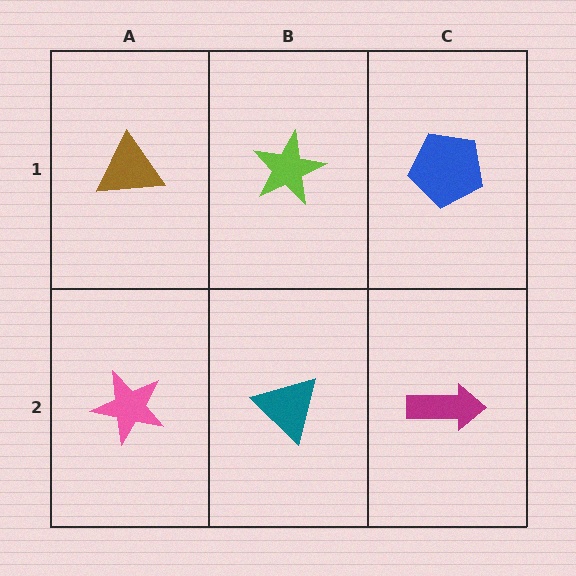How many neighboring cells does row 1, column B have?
3.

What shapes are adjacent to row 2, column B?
A lime star (row 1, column B), a pink star (row 2, column A), a magenta arrow (row 2, column C).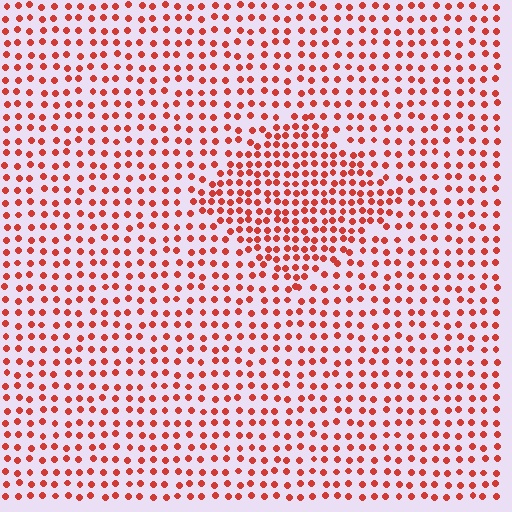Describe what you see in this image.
The image contains small red elements arranged at two different densities. A diamond-shaped region is visible where the elements are more densely packed than the surrounding area.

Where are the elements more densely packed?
The elements are more densely packed inside the diamond boundary.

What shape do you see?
I see a diamond.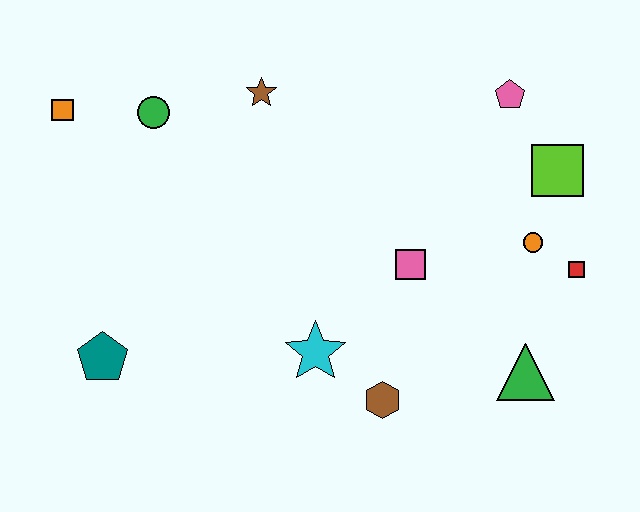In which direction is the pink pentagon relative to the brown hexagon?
The pink pentagon is above the brown hexagon.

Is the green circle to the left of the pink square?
Yes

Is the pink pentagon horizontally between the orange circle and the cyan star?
Yes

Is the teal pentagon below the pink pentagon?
Yes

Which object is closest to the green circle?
The orange square is closest to the green circle.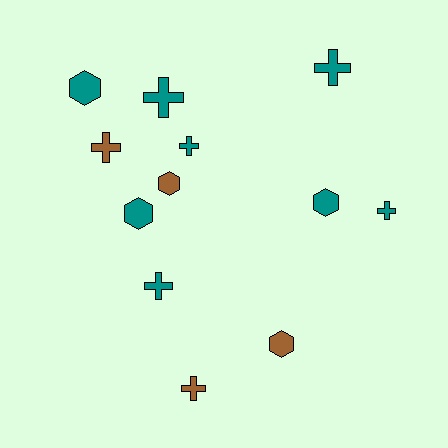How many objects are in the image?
There are 12 objects.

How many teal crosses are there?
There are 5 teal crosses.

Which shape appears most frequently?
Cross, with 7 objects.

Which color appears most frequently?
Teal, with 8 objects.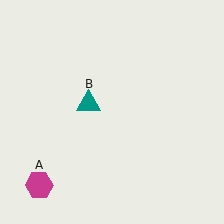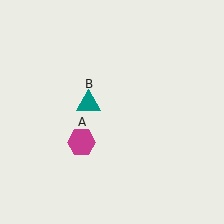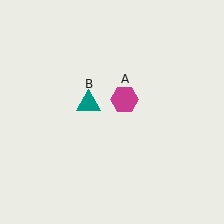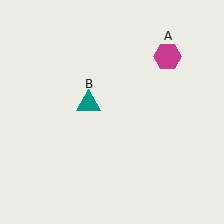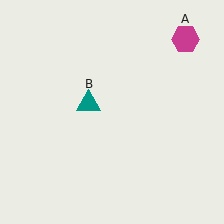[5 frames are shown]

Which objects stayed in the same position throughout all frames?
Teal triangle (object B) remained stationary.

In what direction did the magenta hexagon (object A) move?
The magenta hexagon (object A) moved up and to the right.